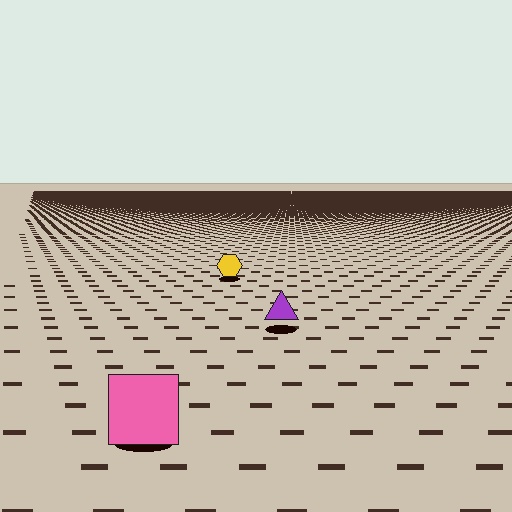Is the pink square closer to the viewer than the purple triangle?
Yes. The pink square is closer — you can tell from the texture gradient: the ground texture is coarser near it.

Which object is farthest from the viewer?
The yellow hexagon is farthest from the viewer. It appears smaller and the ground texture around it is denser.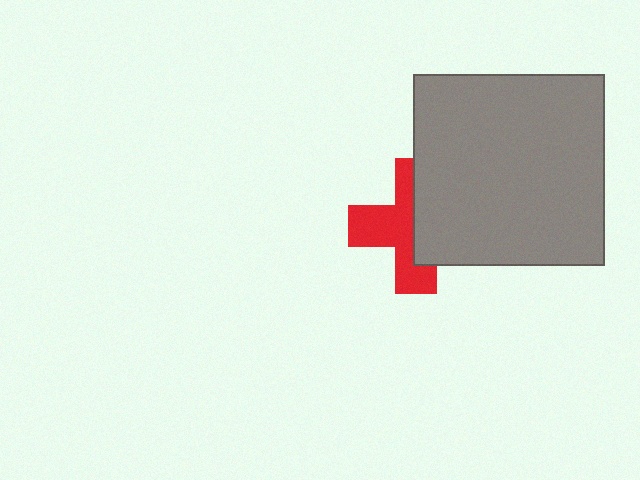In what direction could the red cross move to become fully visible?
The red cross could move left. That would shift it out from behind the gray square entirely.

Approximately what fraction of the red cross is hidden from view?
Roughly 47% of the red cross is hidden behind the gray square.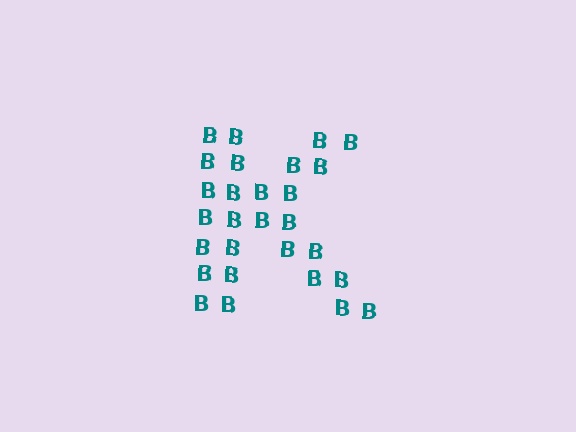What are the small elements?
The small elements are letter B's.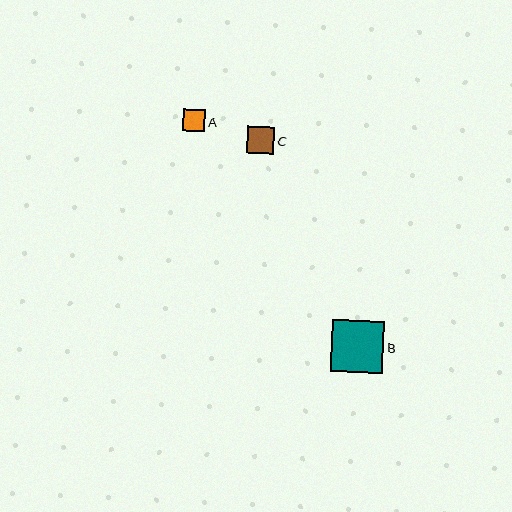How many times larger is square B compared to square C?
Square B is approximately 1.9 times the size of square C.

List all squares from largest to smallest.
From largest to smallest: B, C, A.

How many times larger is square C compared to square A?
Square C is approximately 1.3 times the size of square A.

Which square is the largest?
Square B is the largest with a size of approximately 52 pixels.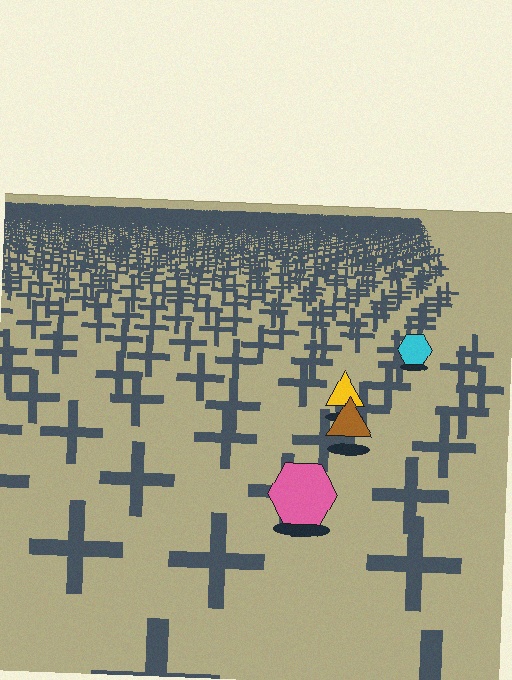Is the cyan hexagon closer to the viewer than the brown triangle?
No. The brown triangle is closer — you can tell from the texture gradient: the ground texture is coarser near it.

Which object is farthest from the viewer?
The cyan hexagon is farthest from the viewer. It appears smaller and the ground texture around it is denser.